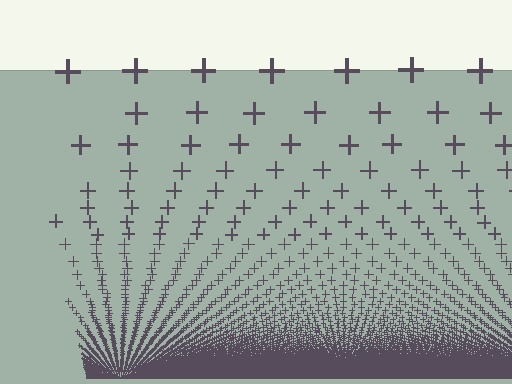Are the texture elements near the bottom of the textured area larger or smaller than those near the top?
Smaller. The gradient is inverted — elements near the bottom are smaller and denser.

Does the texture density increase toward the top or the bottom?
Density increases toward the bottom.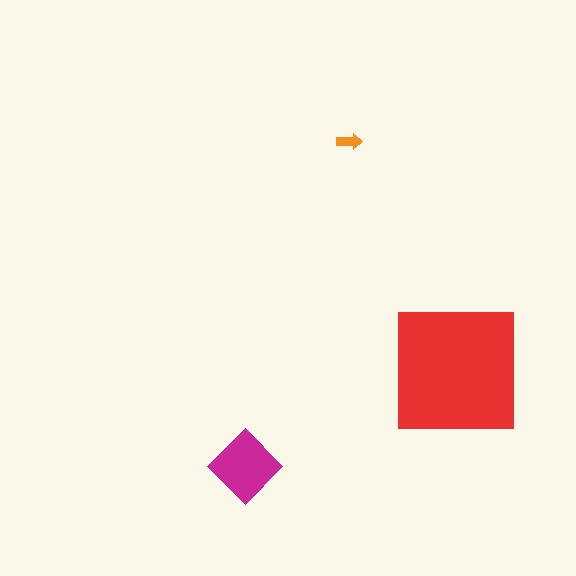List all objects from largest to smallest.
The red square, the magenta diamond, the orange arrow.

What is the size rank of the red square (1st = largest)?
1st.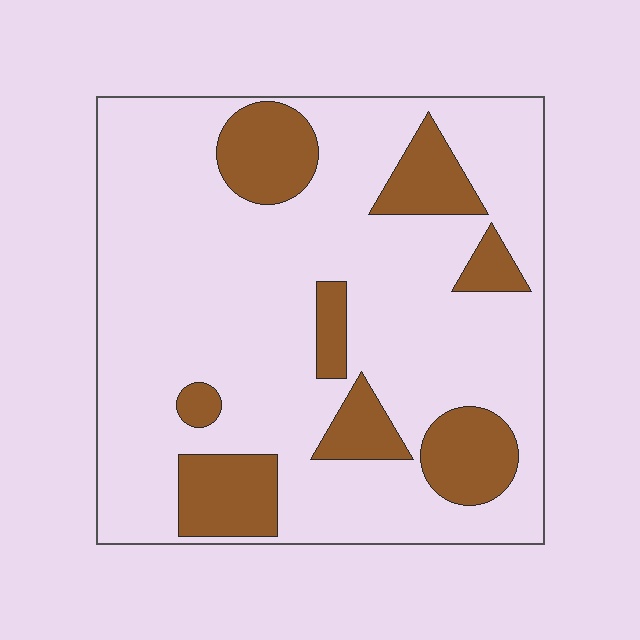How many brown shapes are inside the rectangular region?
8.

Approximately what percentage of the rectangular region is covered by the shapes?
Approximately 20%.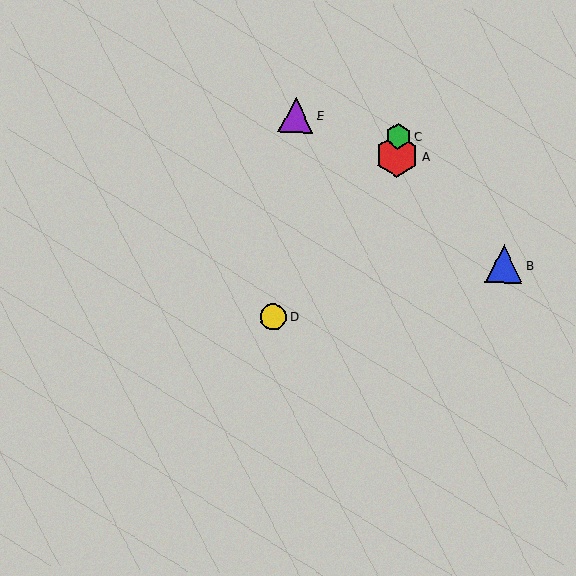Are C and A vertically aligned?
Yes, both are at x≈398.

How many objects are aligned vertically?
2 objects (A, C) are aligned vertically.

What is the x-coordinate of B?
Object B is at x≈504.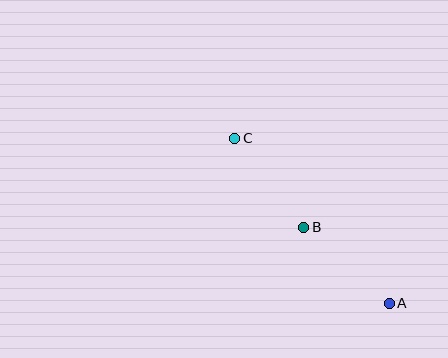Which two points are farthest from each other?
Points A and C are farthest from each other.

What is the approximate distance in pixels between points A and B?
The distance between A and B is approximately 114 pixels.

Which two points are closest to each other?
Points B and C are closest to each other.